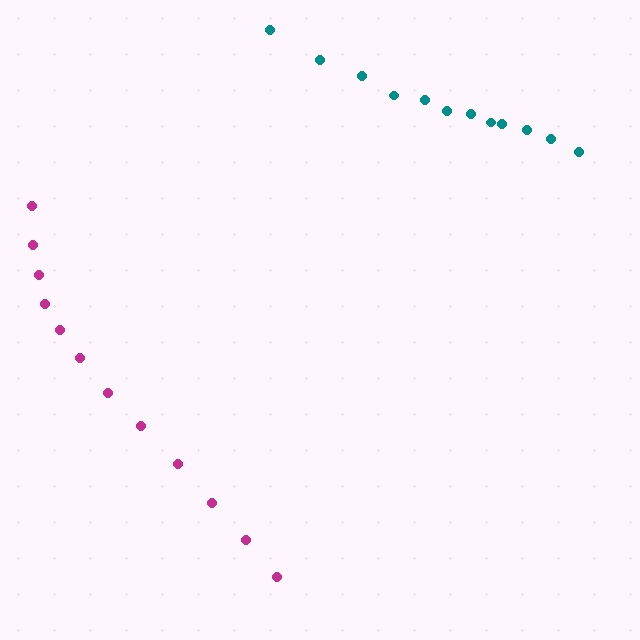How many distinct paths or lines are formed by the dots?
There are 2 distinct paths.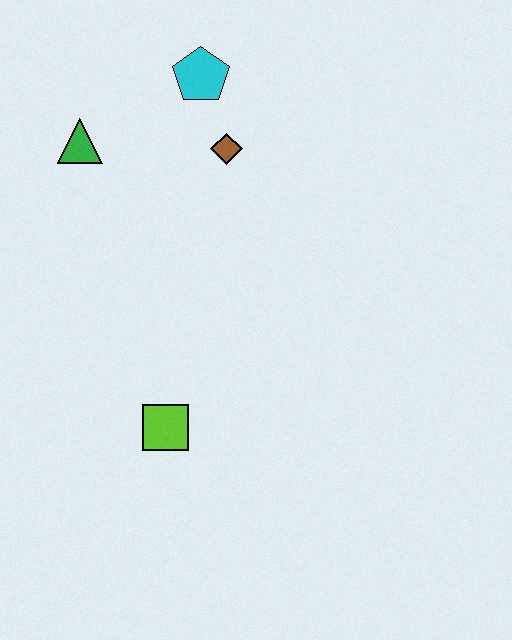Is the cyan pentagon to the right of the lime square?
Yes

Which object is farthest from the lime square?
The cyan pentagon is farthest from the lime square.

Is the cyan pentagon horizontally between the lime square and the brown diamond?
Yes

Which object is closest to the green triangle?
The cyan pentagon is closest to the green triangle.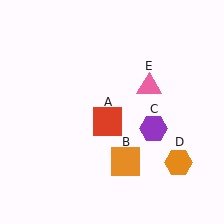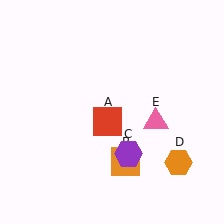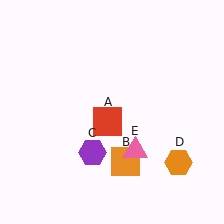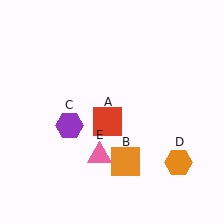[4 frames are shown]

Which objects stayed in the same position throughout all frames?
Red square (object A) and orange square (object B) and orange hexagon (object D) remained stationary.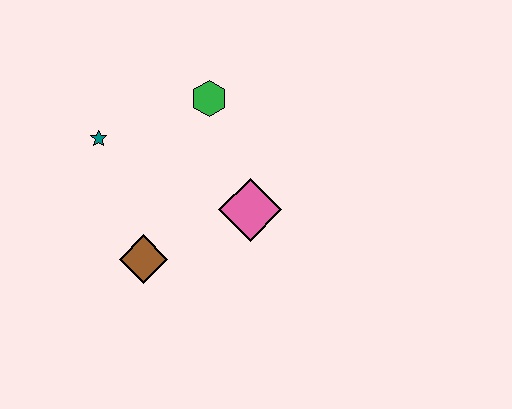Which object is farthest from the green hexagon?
The brown diamond is farthest from the green hexagon.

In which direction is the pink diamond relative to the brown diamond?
The pink diamond is to the right of the brown diamond.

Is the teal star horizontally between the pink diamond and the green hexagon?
No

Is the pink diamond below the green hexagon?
Yes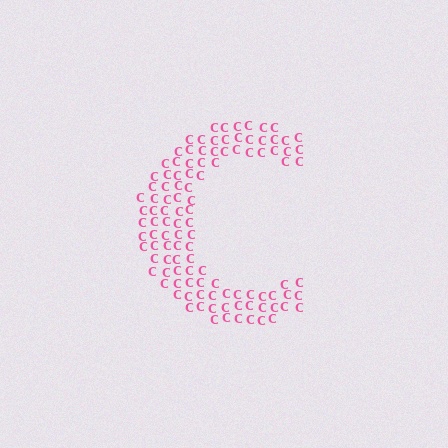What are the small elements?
The small elements are letter C's.